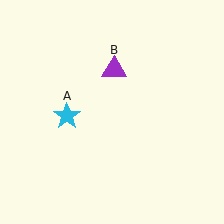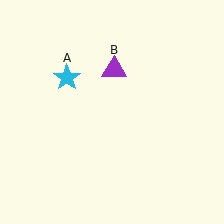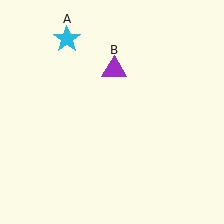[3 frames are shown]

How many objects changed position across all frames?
1 object changed position: cyan star (object A).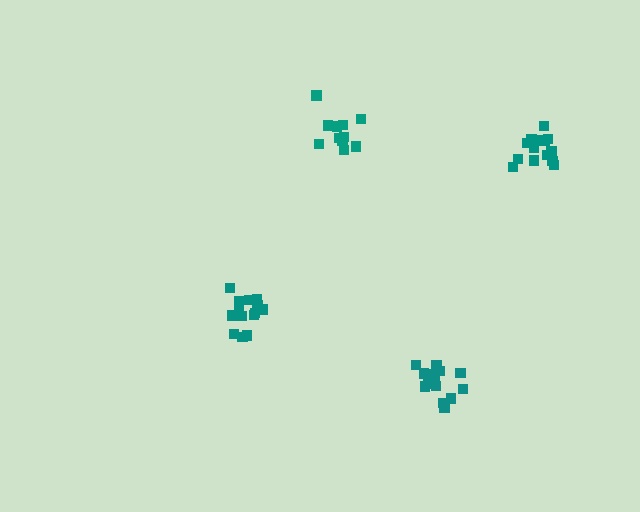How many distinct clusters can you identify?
There are 4 distinct clusters.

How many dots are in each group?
Group 1: 14 dots, Group 2: 16 dots, Group 3: 14 dots, Group 4: 12 dots (56 total).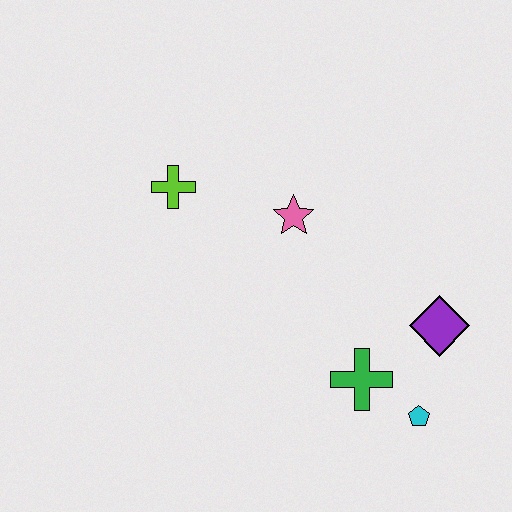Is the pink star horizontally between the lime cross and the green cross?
Yes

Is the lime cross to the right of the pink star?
No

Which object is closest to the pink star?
The lime cross is closest to the pink star.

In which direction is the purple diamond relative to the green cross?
The purple diamond is to the right of the green cross.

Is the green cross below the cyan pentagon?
No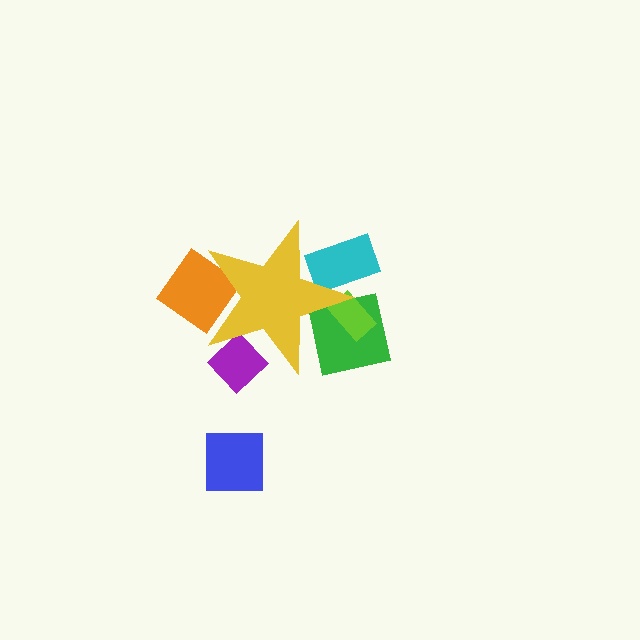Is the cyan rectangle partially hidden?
Yes, the cyan rectangle is partially hidden behind the yellow star.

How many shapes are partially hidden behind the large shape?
5 shapes are partially hidden.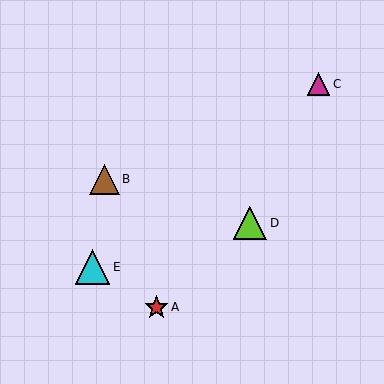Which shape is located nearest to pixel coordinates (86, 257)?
The cyan triangle (labeled E) at (92, 267) is nearest to that location.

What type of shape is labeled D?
Shape D is a lime triangle.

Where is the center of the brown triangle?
The center of the brown triangle is at (104, 179).